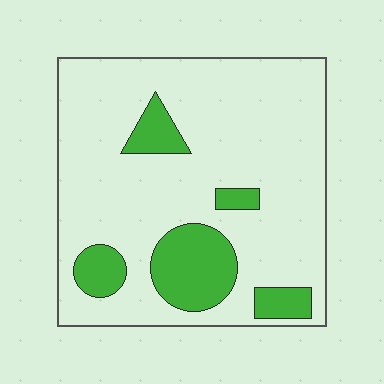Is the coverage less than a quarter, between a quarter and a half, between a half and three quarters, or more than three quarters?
Less than a quarter.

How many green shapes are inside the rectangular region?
5.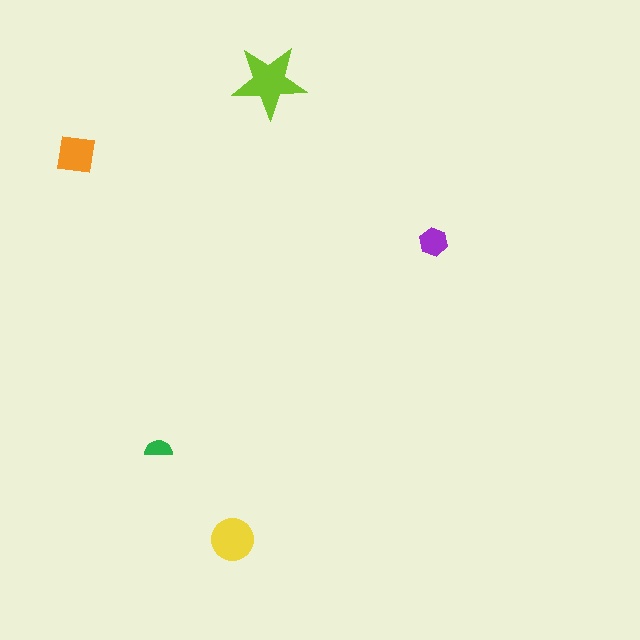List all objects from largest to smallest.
The lime star, the yellow circle, the orange square, the purple hexagon, the green semicircle.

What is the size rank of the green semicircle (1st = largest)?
5th.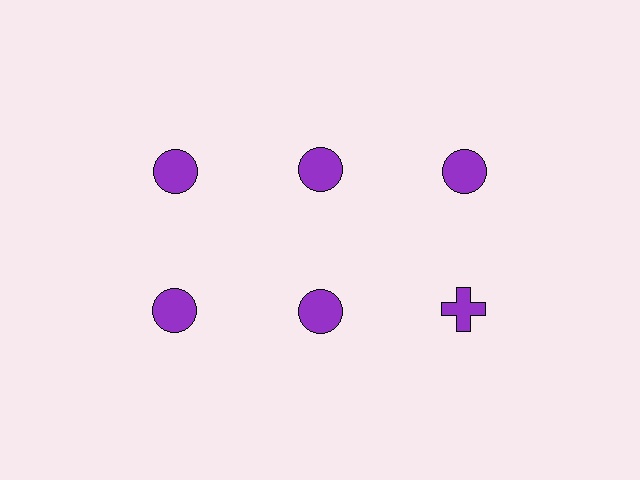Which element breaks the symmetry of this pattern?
The purple cross in the second row, center column breaks the symmetry. All other shapes are purple circles.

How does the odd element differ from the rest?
It has a different shape: cross instead of circle.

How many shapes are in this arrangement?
There are 6 shapes arranged in a grid pattern.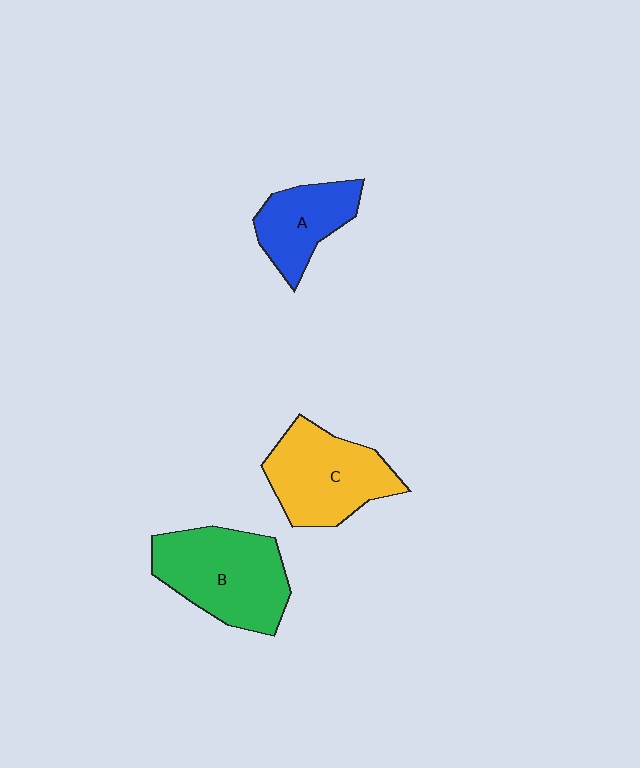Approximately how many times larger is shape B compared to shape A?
Approximately 1.6 times.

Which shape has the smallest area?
Shape A (blue).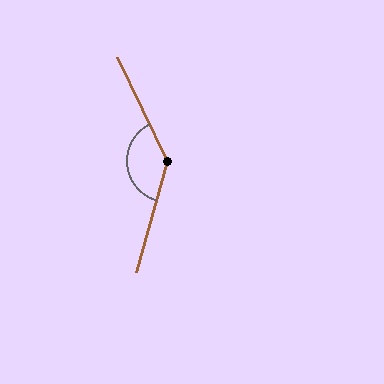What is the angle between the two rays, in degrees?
Approximately 138 degrees.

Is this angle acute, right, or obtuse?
It is obtuse.